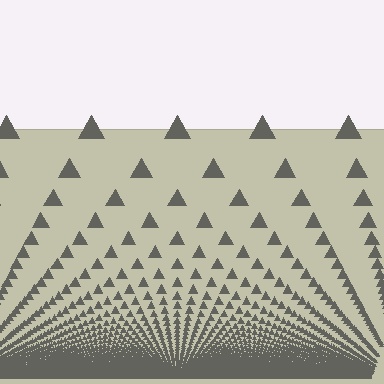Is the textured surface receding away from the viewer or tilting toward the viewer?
The surface appears to tilt toward the viewer. Texture elements get larger and sparser toward the top.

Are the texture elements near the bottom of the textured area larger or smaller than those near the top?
Smaller. The gradient is inverted — elements near the bottom are smaller and denser.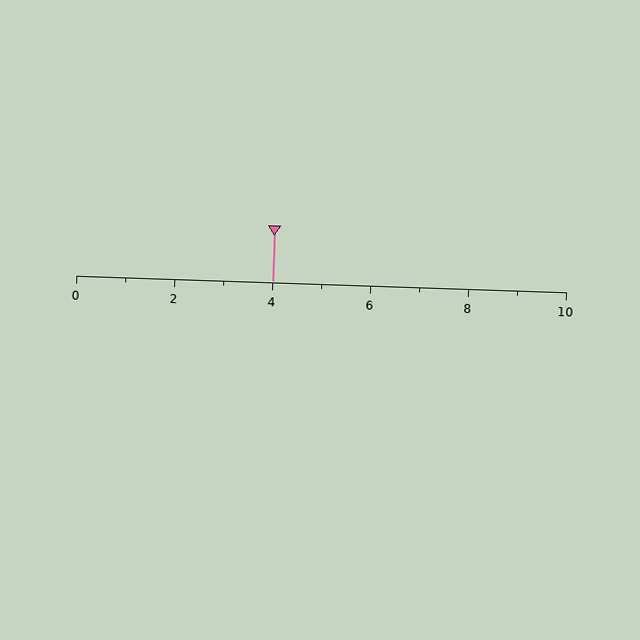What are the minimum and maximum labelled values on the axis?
The axis runs from 0 to 10.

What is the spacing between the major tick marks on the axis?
The major ticks are spaced 2 apart.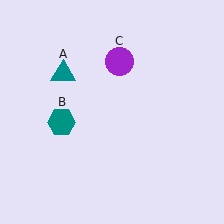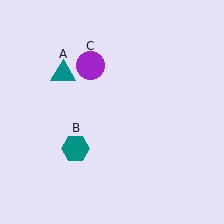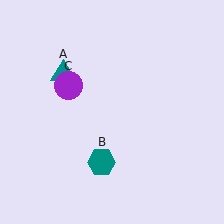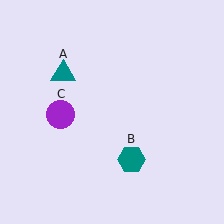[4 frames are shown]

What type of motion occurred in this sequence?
The teal hexagon (object B), purple circle (object C) rotated counterclockwise around the center of the scene.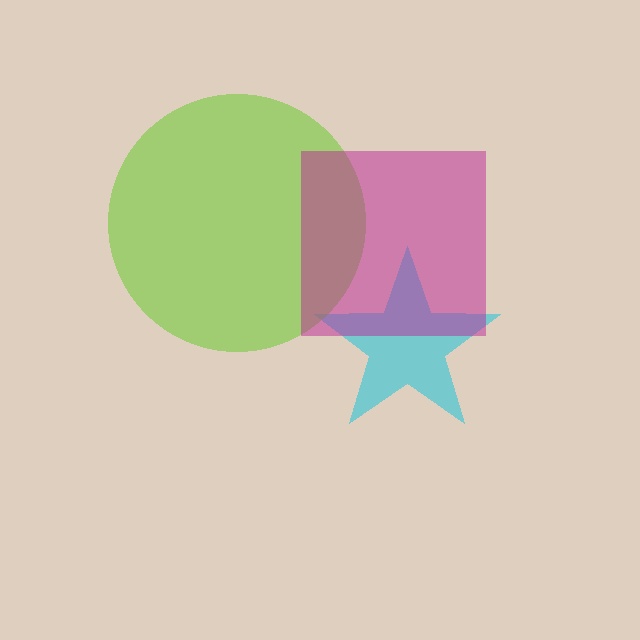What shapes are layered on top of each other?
The layered shapes are: a cyan star, a lime circle, a magenta square.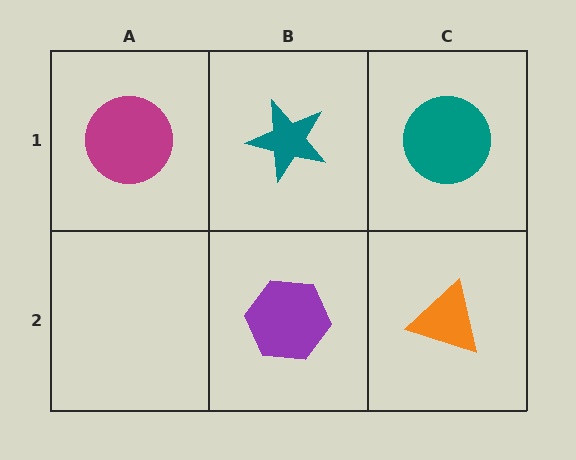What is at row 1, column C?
A teal circle.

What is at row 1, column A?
A magenta circle.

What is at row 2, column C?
An orange triangle.